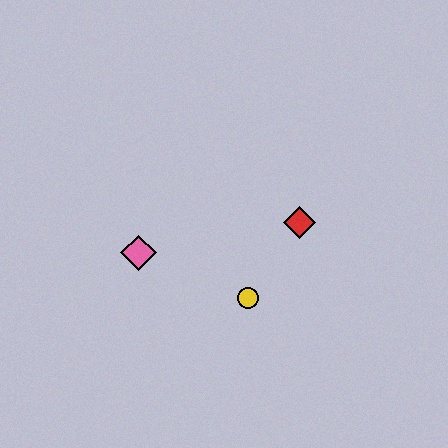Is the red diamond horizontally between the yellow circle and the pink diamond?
No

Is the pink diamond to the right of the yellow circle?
No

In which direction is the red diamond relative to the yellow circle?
The red diamond is above the yellow circle.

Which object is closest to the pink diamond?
The yellow circle is closest to the pink diamond.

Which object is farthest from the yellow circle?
The pink diamond is farthest from the yellow circle.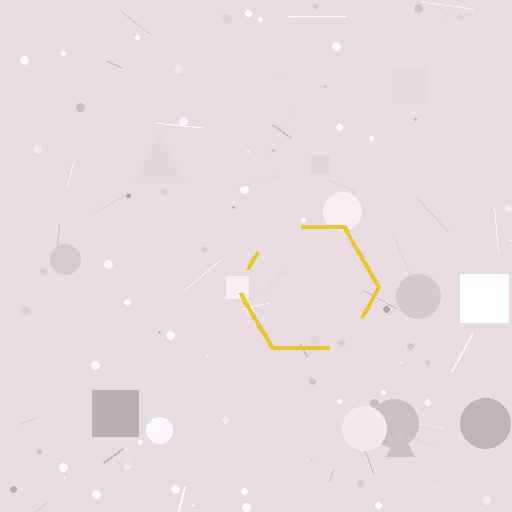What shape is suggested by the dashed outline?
The dashed outline suggests a hexagon.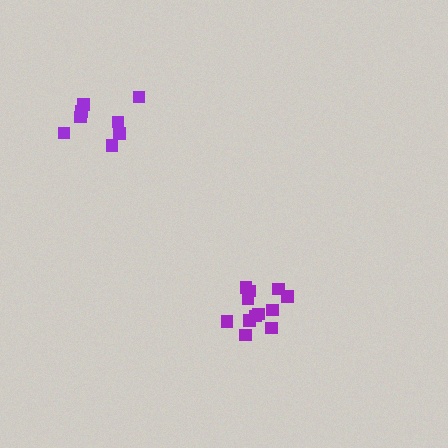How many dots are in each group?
Group 1: 8 dots, Group 2: 12 dots (20 total).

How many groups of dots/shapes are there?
There are 2 groups.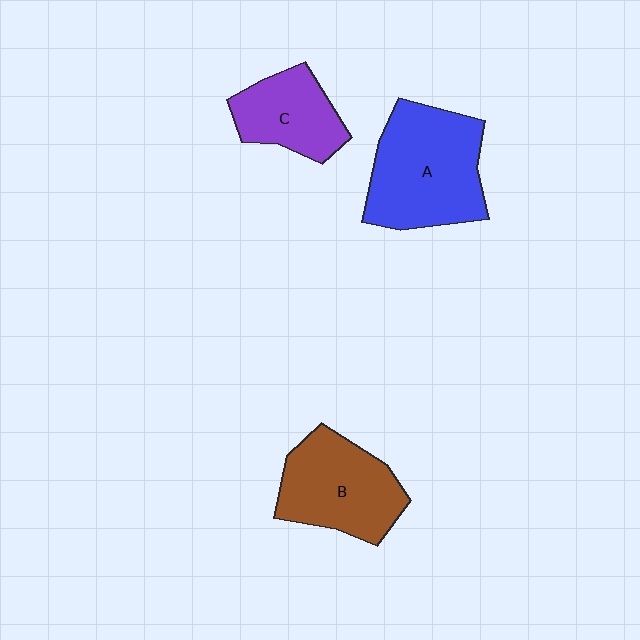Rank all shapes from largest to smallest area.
From largest to smallest: A (blue), B (brown), C (purple).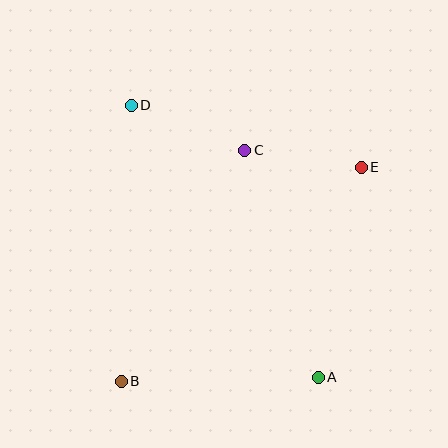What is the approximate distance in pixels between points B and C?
The distance between B and C is approximately 262 pixels.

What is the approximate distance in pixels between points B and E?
The distance between B and E is approximately 321 pixels.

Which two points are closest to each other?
Points C and E are closest to each other.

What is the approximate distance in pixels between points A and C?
The distance between A and C is approximately 239 pixels.